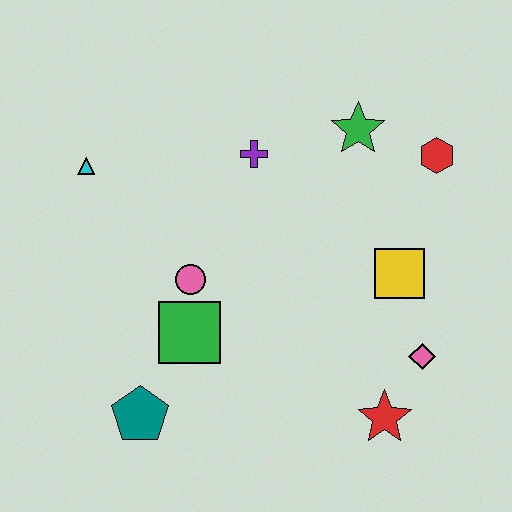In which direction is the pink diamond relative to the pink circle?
The pink diamond is to the right of the pink circle.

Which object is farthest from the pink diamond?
The cyan triangle is farthest from the pink diamond.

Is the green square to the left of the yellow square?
Yes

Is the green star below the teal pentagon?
No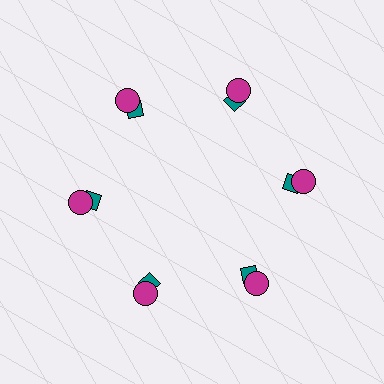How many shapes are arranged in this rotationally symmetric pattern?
There are 12 shapes, arranged in 6 groups of 2.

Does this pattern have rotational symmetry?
Yes, this pattern has 6-fold rotational symmetry. It looks the same after rotating 60 degrees around the center.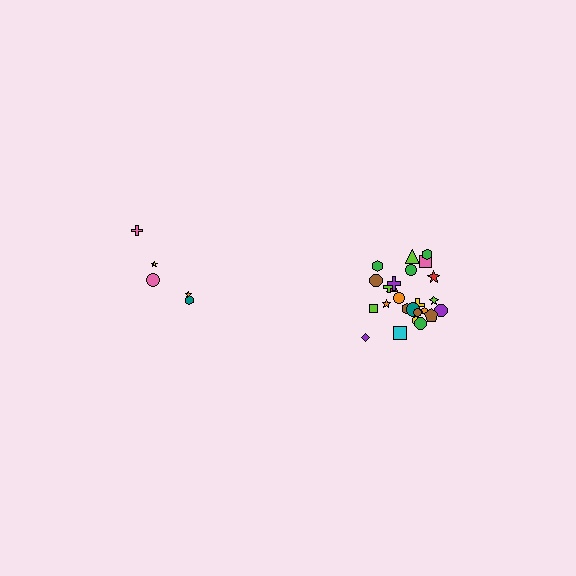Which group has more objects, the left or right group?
The right group.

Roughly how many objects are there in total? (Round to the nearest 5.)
Roughly 30 objects in total.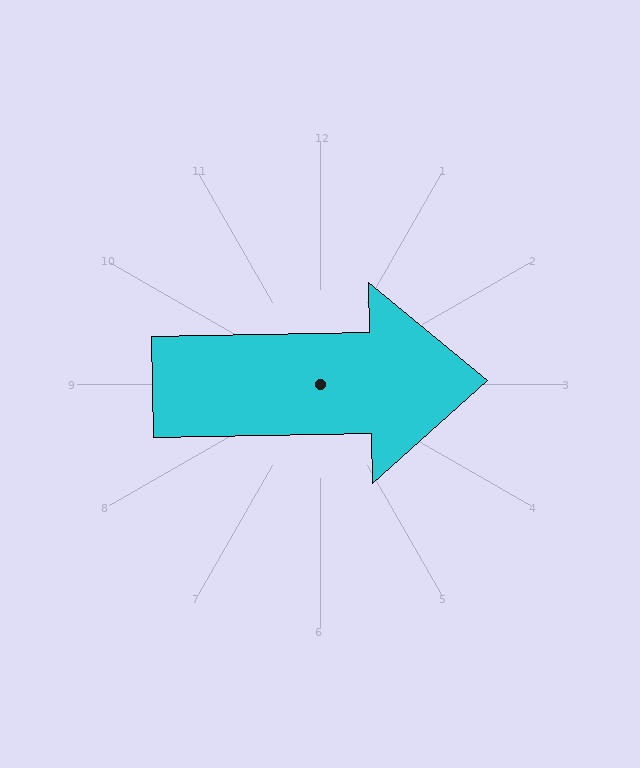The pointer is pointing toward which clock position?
Roughly 3 o'clock.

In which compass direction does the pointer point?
East.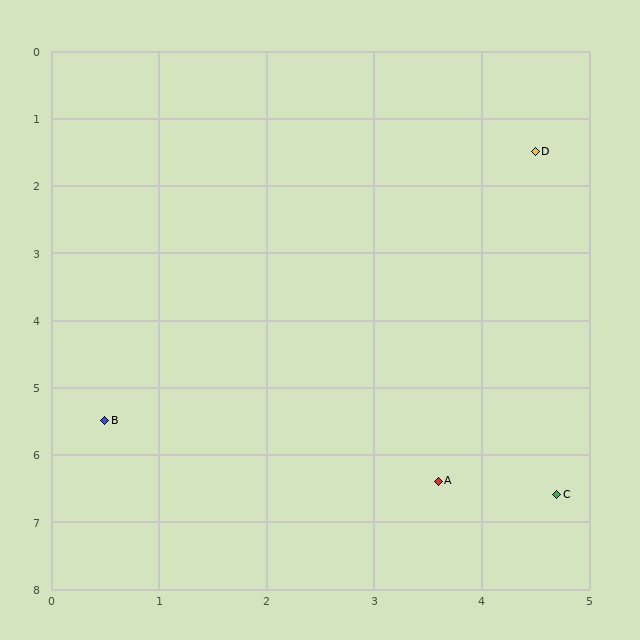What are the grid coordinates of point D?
Point D is at approximately (4.5, 1.5).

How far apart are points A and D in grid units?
Points A and D are about 5.0 grid units apart.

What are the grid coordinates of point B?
Point B is at approximately (0.5, 5.5).